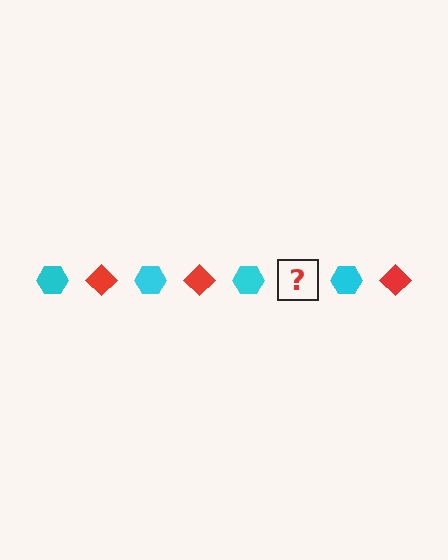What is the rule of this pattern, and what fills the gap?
The rule is that the pattern alternates between cyan hexagon and red diamond. The gap should be filled with a red diamond.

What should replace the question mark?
The question mark should be replaced with a red diamond.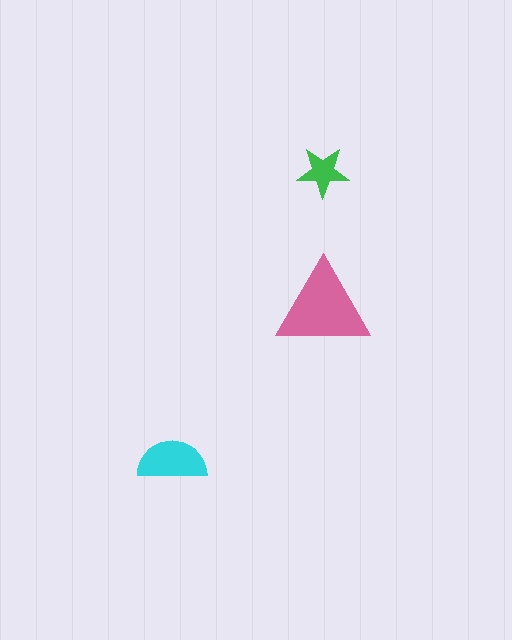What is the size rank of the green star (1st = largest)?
3rd.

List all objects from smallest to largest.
The green star, the cyan semicircle, the pink triangle.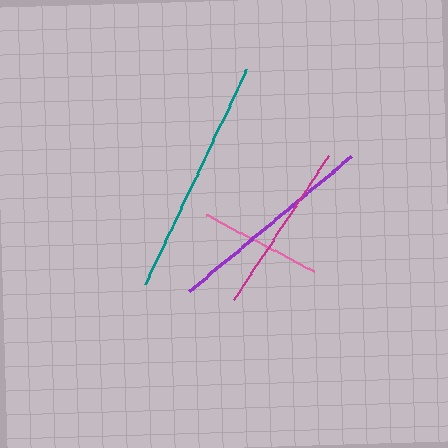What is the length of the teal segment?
The teal segment is approximately 237 pixels long.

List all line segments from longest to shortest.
From longest to shortest: teal, purple, magenta, pink.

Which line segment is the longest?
The teal line is the longest at approximately 237 pixels.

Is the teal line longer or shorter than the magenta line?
The teal line is longer than the magenta line.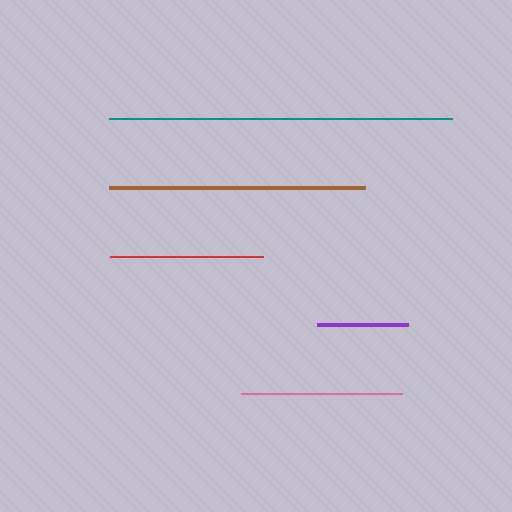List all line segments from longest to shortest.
From longest to shortest: teal, brown, pink, red, purple.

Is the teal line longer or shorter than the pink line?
The teal line is longer than the pink line.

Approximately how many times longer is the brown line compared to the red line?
The brown line is approximately 1.7 times the length of the red line.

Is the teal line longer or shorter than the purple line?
The teal line is longer than the purple line.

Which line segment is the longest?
The teal line is the longest at approximately 342 pixels.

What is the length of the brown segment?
The brown segment is approximately 256 pixels long.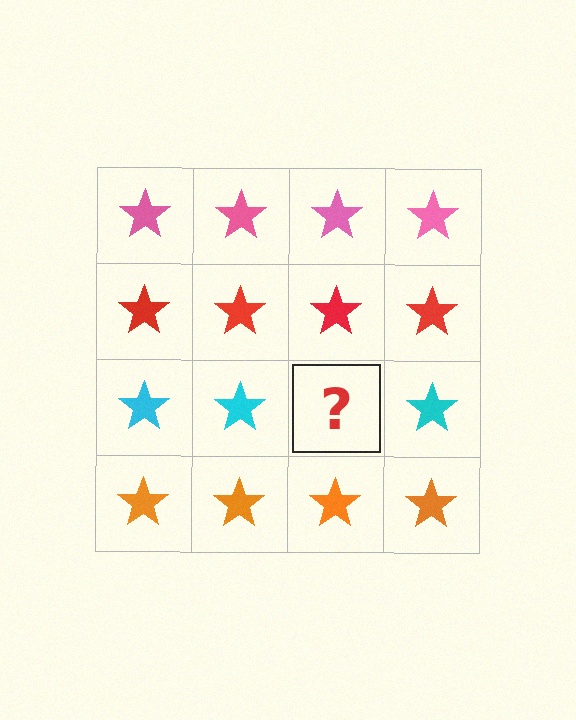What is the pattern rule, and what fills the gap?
The rule is that each row has a consistent color. The gap should be filled with a cyan star.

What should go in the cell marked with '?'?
The missing cell should contain a cyan star.